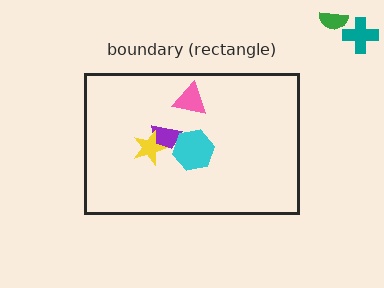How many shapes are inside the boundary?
4 inside, 2 outside.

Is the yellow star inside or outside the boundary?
Inside.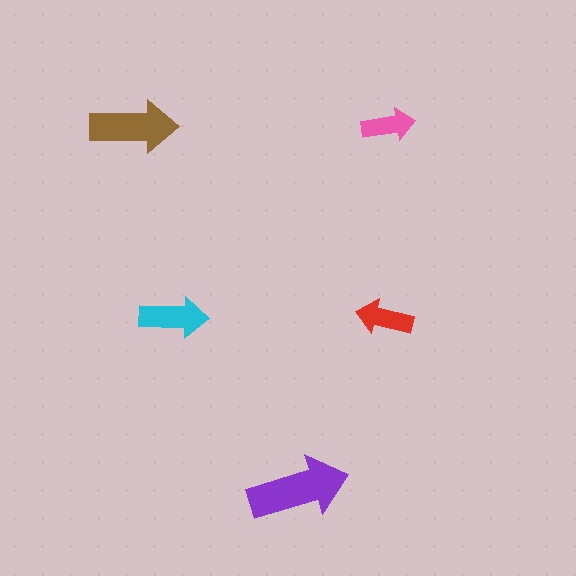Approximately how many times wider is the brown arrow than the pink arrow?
About 1.5 times wider.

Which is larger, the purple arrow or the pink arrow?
The purple one.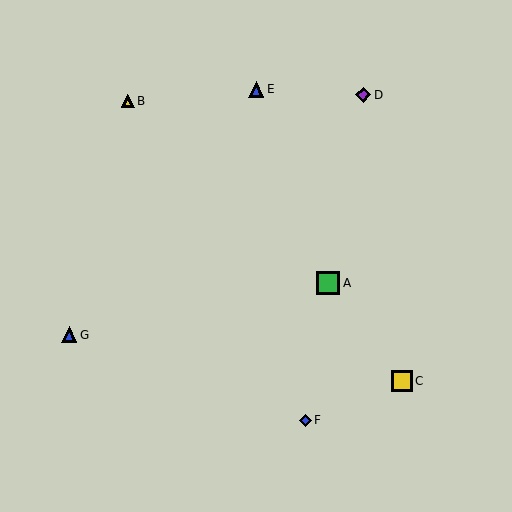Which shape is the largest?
The green square (labeled A) is the largest.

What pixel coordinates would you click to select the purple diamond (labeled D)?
Click at (363, 95) to select the purple diamond D.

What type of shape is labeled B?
Shape B is a yellow triangle.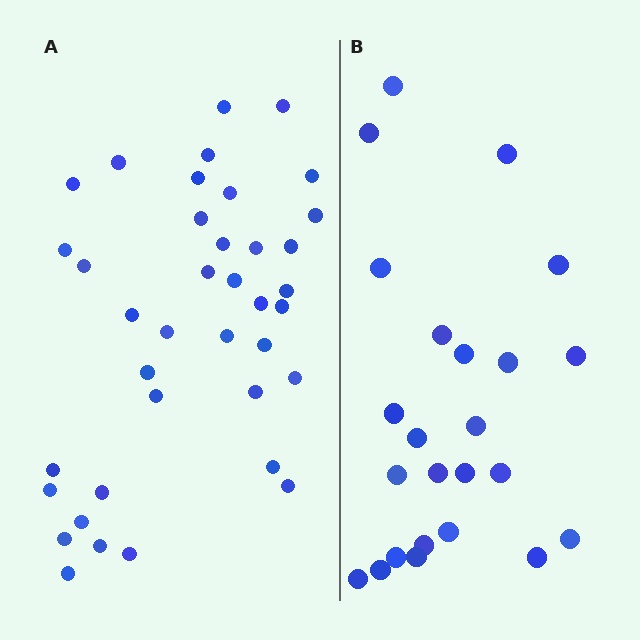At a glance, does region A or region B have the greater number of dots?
Region A (the left region) has more dots.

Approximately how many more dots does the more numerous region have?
Region A has approximately 15 more dots than region B.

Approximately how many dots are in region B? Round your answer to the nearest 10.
About 20 dots. (The exact count is 24, which rounds to 20.)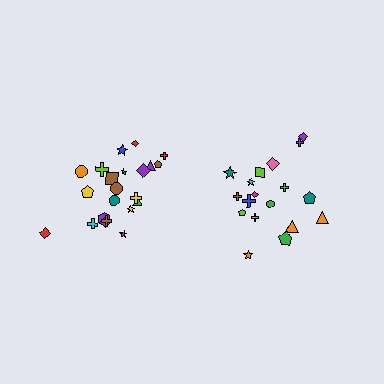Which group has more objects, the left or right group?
The left group.